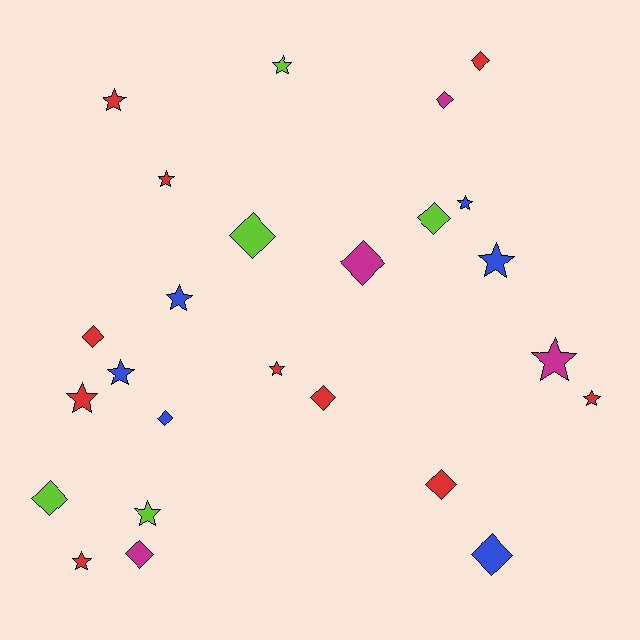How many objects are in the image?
There are 25 objects.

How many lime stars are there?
There are 2 lime stars.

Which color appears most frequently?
Red, with 10 objects.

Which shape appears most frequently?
Star, with 13 objects.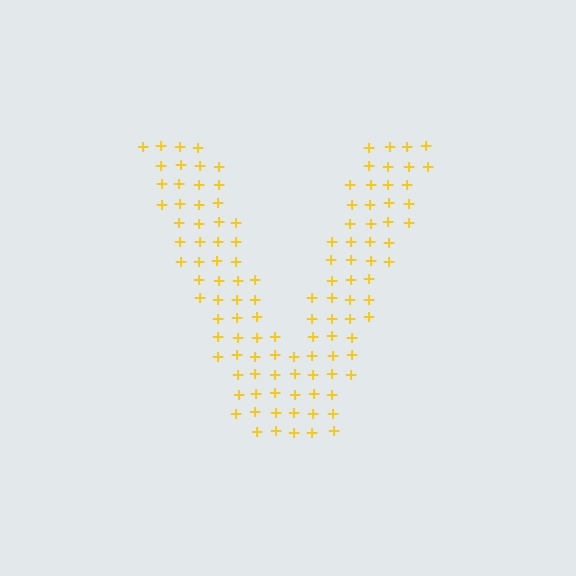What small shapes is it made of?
It is made of small plus signs.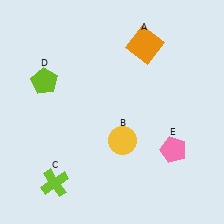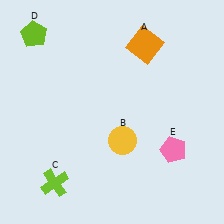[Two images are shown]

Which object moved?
The lime pentagon (D) moved up.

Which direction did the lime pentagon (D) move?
The lime pentagon (D) moved up.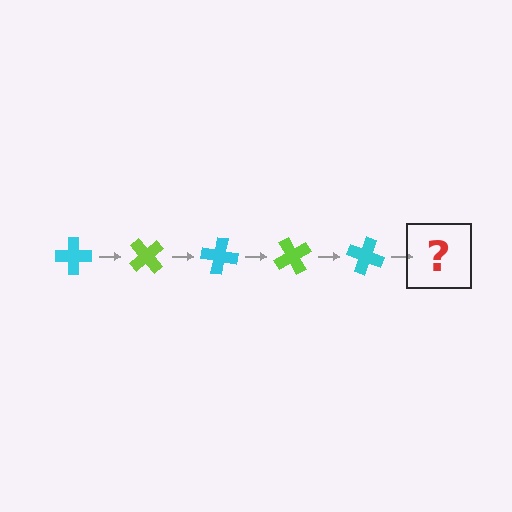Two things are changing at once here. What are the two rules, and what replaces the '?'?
The two rules are that it rotates 50 degrees each step and the color cycles through cyan and lime. The '?' should be a lime cross, rotated 250 degrees from the start.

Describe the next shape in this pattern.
It should be a lime cross, rotated 250 degrees from the start.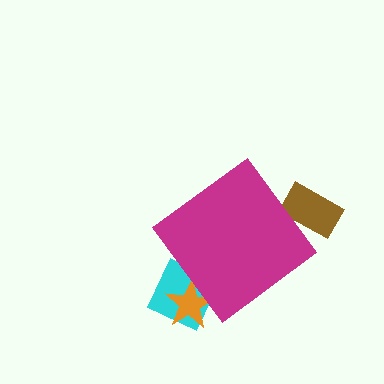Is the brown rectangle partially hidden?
Yes, the brown rectangle is partially hidden behind the magenta diamond.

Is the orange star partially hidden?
Yes, the orange star is partially hidden behind the magenta diamond.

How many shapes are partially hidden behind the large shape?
3 shapes are partially hidden.